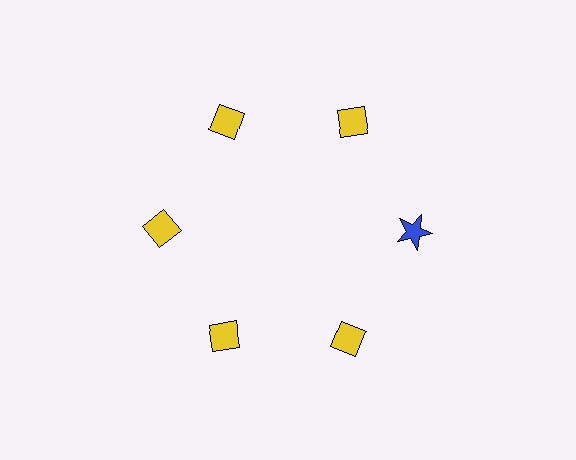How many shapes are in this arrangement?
There are 6 shapes arranged in a ring pattern.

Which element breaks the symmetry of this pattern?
The blue star at roughly the 3 o'clock position breaks the symmetry. All other shapes are yellow diamonds.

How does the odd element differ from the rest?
It differs in both color (blue instead of yellow) and shape (star instead of diamond).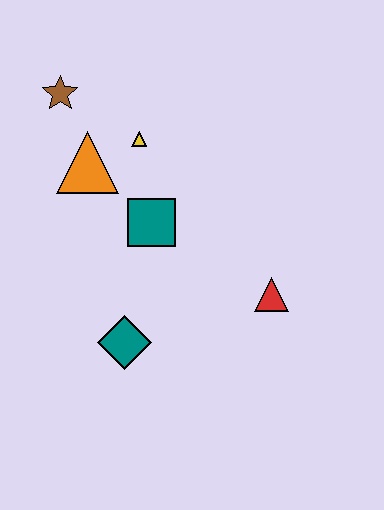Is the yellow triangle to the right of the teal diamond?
Yes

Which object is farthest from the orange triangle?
The red triangle is farthest from the orange triangle.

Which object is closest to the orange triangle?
The yellow triangle is closest to the orange triangle.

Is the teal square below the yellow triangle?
Yes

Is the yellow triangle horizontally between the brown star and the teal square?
Yes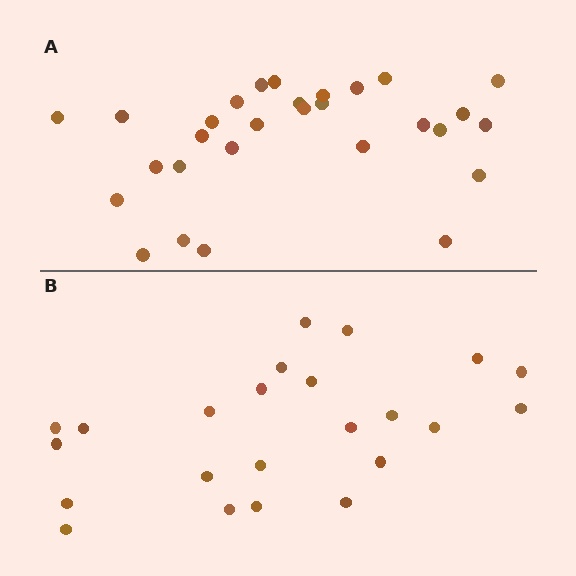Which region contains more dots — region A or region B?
Region A (the top region) has more dots.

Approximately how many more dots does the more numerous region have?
Region A has about 6 more dots than region B.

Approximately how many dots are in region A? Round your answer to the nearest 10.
About 30 dots. (The exact count is 29, which rounds to 30.)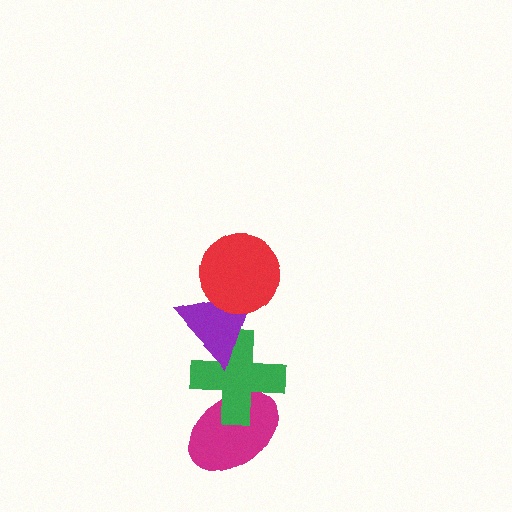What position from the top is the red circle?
The red circle is 1st from the top.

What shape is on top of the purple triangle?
The red circle is on top of the purple triangle.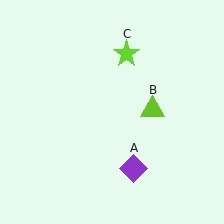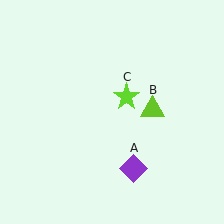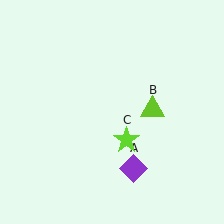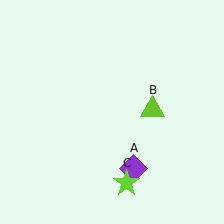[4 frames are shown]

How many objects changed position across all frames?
1 object changed position: lime star (object C).